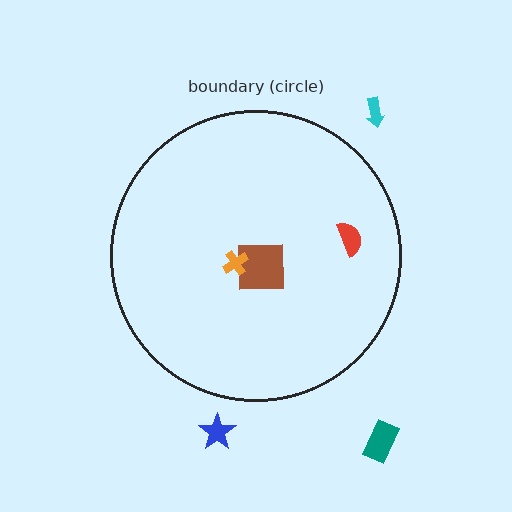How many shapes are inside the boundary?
3 inside, 3 outside.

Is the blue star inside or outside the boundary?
Outside.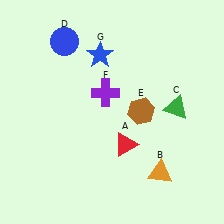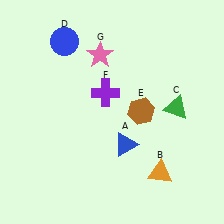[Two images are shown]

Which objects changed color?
A changed from red to blue. G changed from blue to pink.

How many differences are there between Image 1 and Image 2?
There are 2 differences between the two images.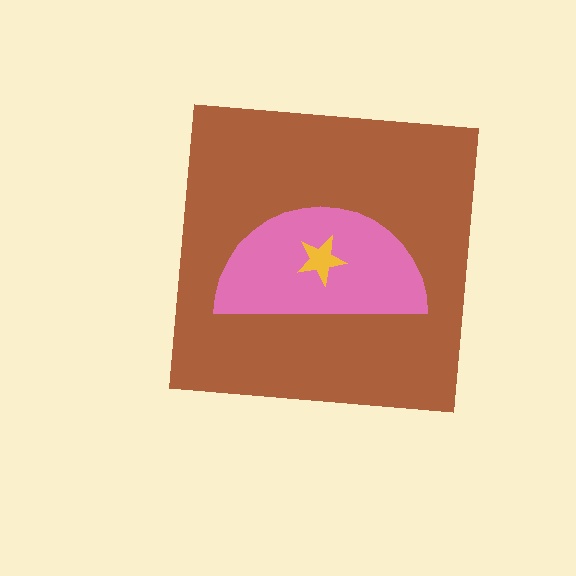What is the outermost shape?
The brown square.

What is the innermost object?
The yellow star.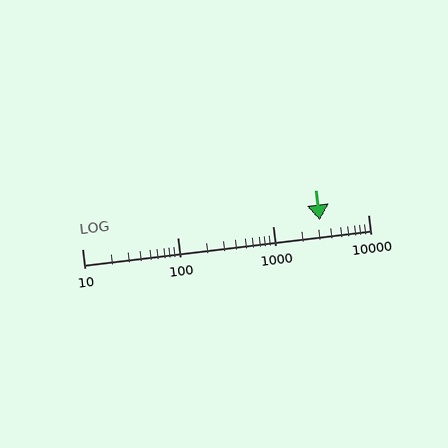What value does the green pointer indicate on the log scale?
The pointer indicates approximately 3100.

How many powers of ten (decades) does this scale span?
The scale spans 3 decades, from 10 to 10000.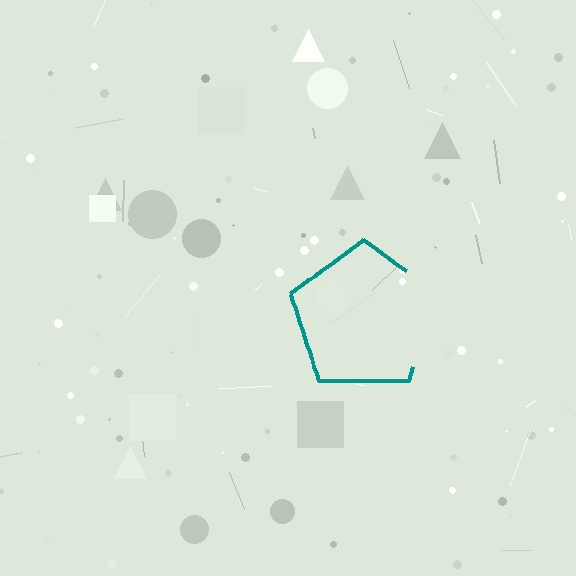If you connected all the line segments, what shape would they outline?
They would outline a pentagon.